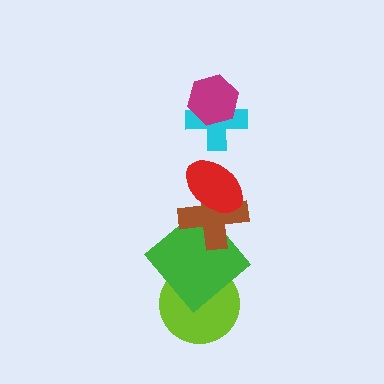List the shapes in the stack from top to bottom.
From top to bottom: the magenta hexagon, the cyan cross, the red ellipse, the brown cross, the green diamond, the lime circle.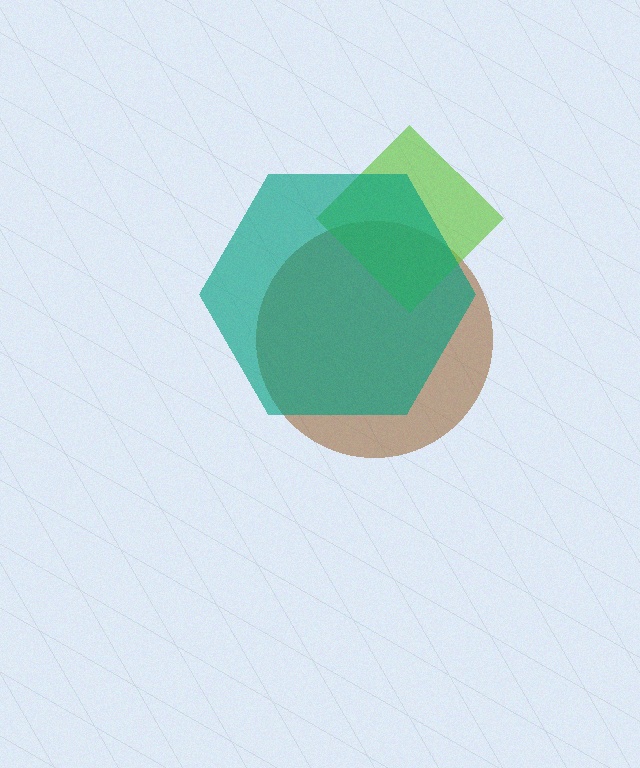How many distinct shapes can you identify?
There are 3 distinct shapes: a brown circle, a lime diamond, a teal hexagon.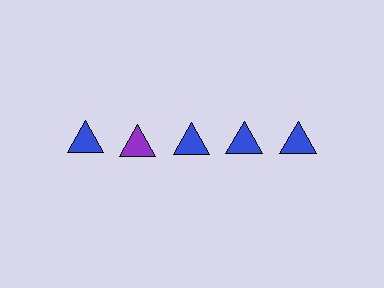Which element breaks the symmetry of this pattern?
The purple triangle in the top row, second from left column breaks the symmetry. All other shapes are blue triangles.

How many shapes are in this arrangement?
There are 5 shapes arranged in a grid pattern.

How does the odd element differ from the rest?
It has a different color: purple instead of blue.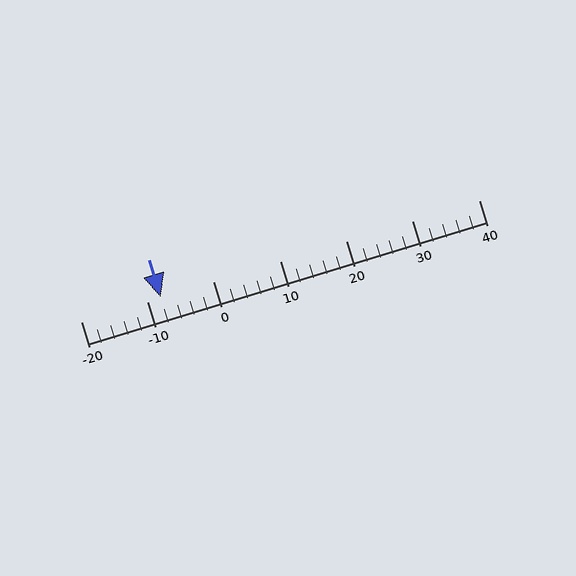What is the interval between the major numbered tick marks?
The major tick marks are spaced 10 units apart.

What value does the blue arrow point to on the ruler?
The blue arrow points to approximately -8.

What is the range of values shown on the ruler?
The ruler shows values from -20 to 40.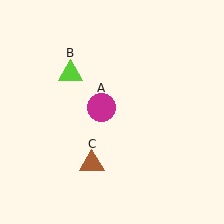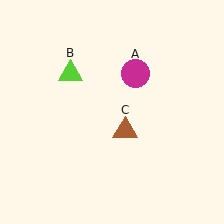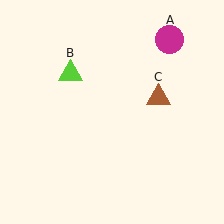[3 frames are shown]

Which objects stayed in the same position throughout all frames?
Lime triangle (object B) remained stationary.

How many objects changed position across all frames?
2 objects changed position: magenta circle (object A), brown triangle (object C).